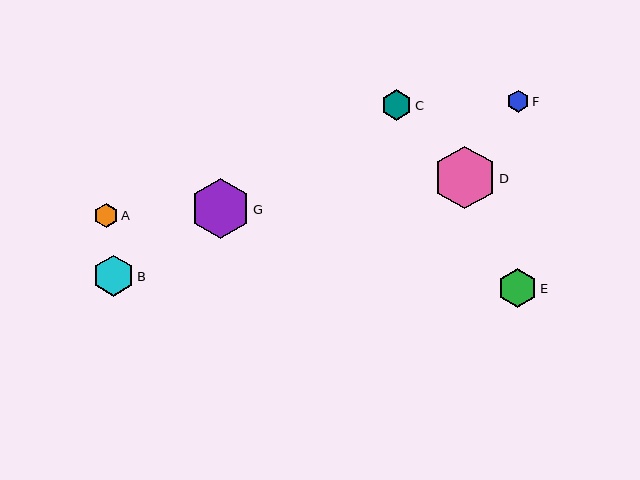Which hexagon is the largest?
Hexagon D is the largest with a size of approximately 62 pixels.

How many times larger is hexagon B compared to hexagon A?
Hexagon B is approximately 1.7 times the size of hexagon A.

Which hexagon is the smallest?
Hexagon F is the smallest with a size of approximately 22 pixels.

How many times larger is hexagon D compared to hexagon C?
Hexagon D is approximately 2.1 times the size of hexagon C.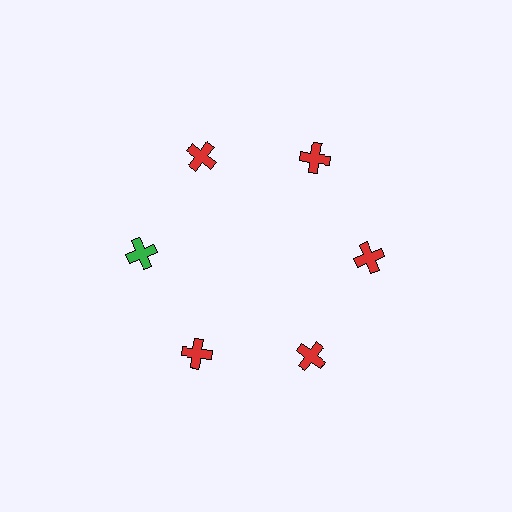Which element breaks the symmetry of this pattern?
The green cross at roughly the 9 o'clock position breaks the symmetry. All other shapes are red crosses.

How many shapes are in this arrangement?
There are 6 shapes arranged in a ring pattern.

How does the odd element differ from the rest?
It has a different color: green instead of red.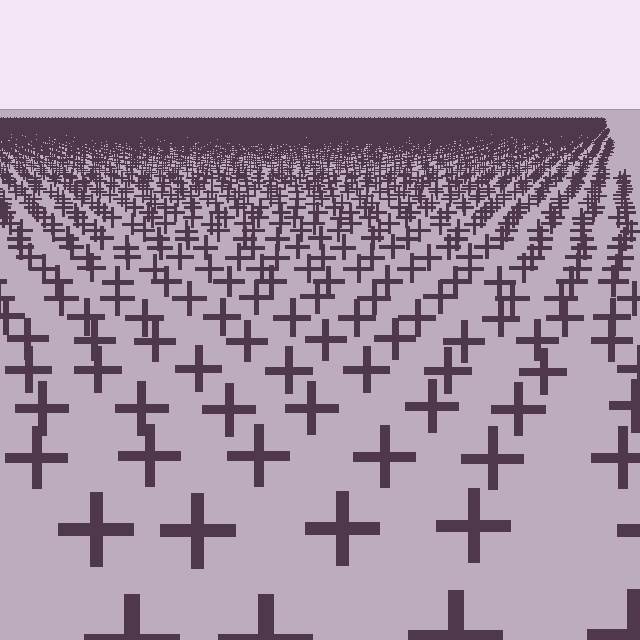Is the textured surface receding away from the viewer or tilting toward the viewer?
The surface is receding away from the viewer. Texture elements get smaller and denser toward the top.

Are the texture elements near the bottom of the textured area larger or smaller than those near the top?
Larger. Near the bottom, elements are closer to the viewer and appear at a bigger on-screen size.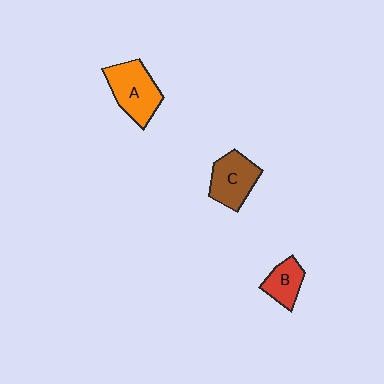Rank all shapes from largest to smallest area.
From largest to smallest: A (orange), C (brown), B (red).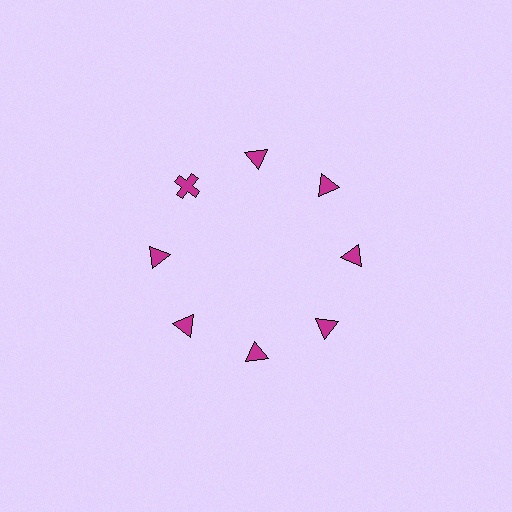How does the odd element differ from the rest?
It has a different shape: cross instead of triangle.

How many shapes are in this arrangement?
There are 8 shapes arranged in a ring pattern.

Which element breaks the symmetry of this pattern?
The magenta cross at roughly the 10 o'clock position breaks the symmetry. All other shapes are magenta triangles.